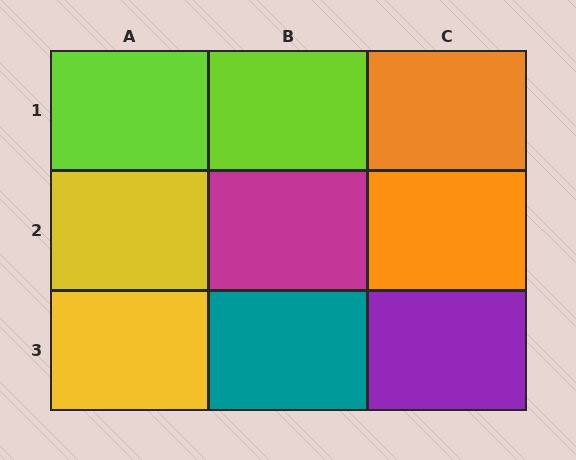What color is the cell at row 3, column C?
Purple.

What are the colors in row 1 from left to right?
Lime, lime, orange.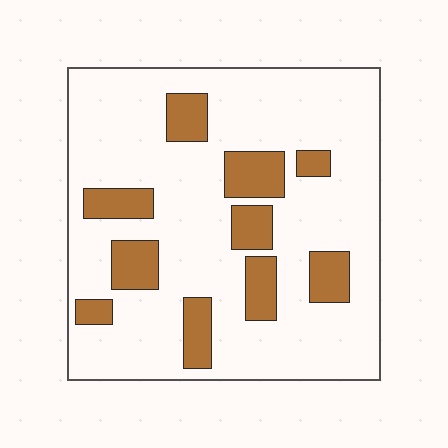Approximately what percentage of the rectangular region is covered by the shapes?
Approximately 20%.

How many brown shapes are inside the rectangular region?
10.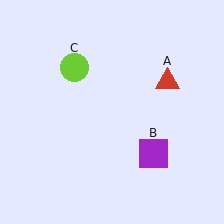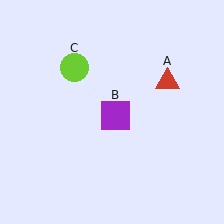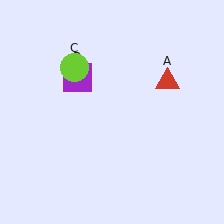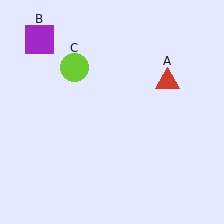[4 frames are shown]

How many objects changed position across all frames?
1 object changed position: purple square (object B).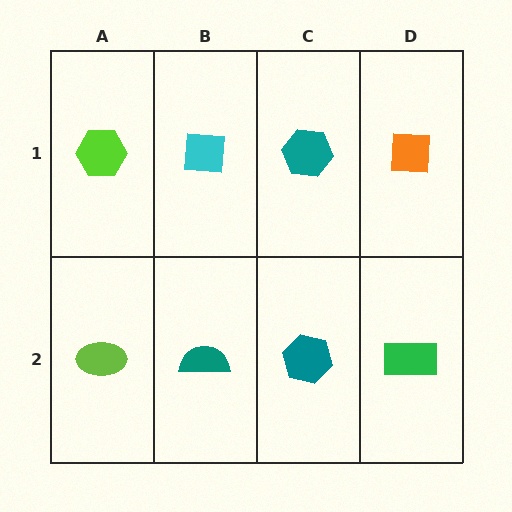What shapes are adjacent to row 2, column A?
A lime hexagon (row 1, column A), a teal semicircle (row 2, column B).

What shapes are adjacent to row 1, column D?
A green rectangle (row 2, column D), a teal hexagon (row 1, column C).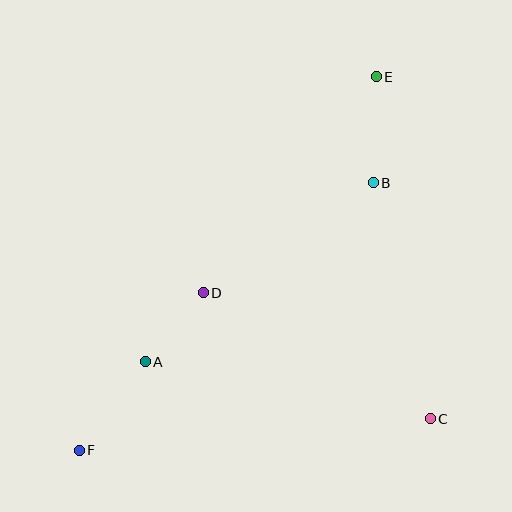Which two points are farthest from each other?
Points E and F are farthest from each other.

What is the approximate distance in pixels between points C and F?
The distance between C and F is approximately 353 pixels.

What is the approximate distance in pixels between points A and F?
The distance between A and F is approximately 111 pixels.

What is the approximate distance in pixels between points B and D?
The distance between B and D is approximately 202 pixels.